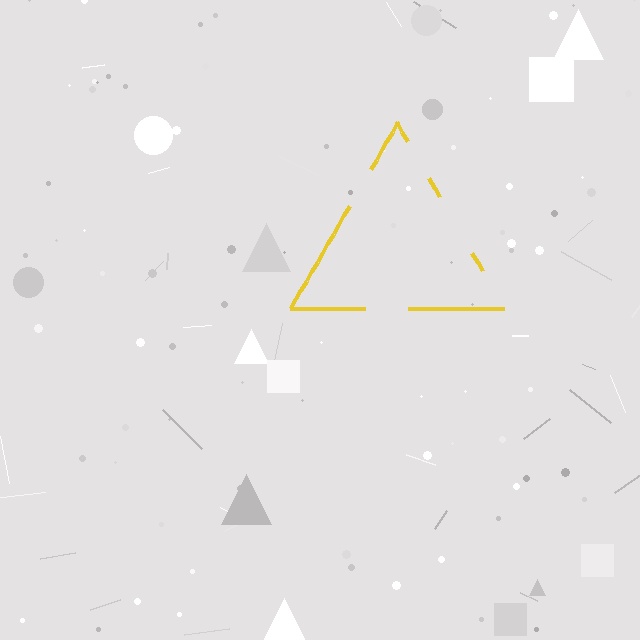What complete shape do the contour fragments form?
The contour fragments form a triangle.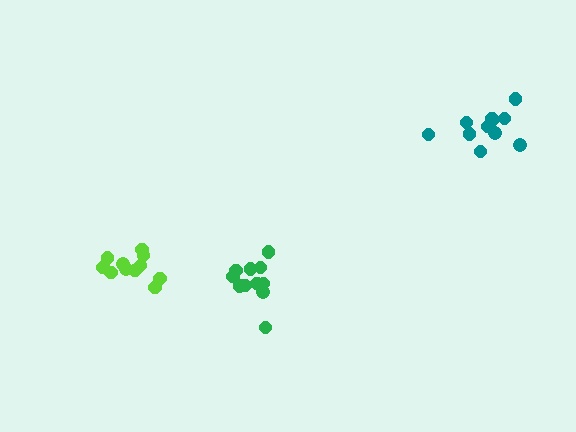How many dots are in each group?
Group 1: 11 dots, Group 2: 11 dots, Group 3: 11 dots (33 total).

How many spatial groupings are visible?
There are 3 spatial groupings.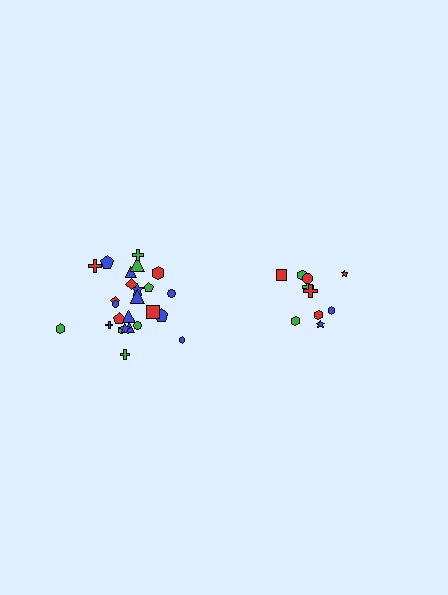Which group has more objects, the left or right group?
The left group.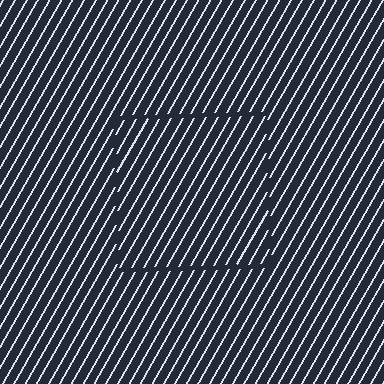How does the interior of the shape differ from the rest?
The interior of the shape contains the same grating, shifted by half a period — the contour is defined by the phase discontinuity where line-ends from the inner and outer gratings abut.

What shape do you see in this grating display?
An illusory square. The interior of the shape contains the same grating, shifted by half a period — the contour is defined by the phase discontinuity where line-ends from the inner and outer gratings abut.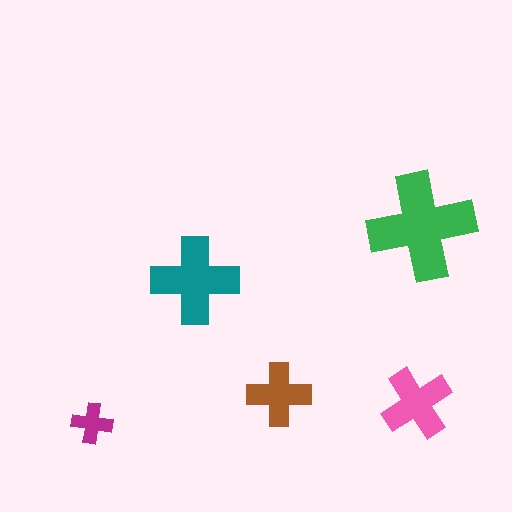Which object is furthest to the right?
The green cross is rightmost.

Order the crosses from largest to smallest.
the green one, the teal one, the pink one, the brown one, the magenta one.